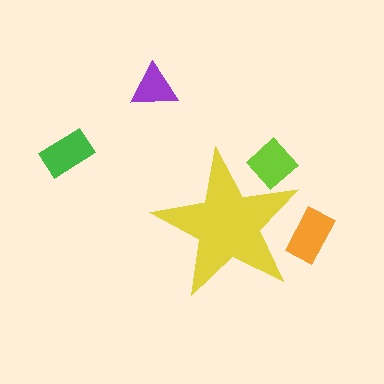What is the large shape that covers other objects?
A yellow star.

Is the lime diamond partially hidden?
Yes, the lime diamond is partially hidden behind the yellow star.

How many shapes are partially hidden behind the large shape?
2 shapes are partially hidden.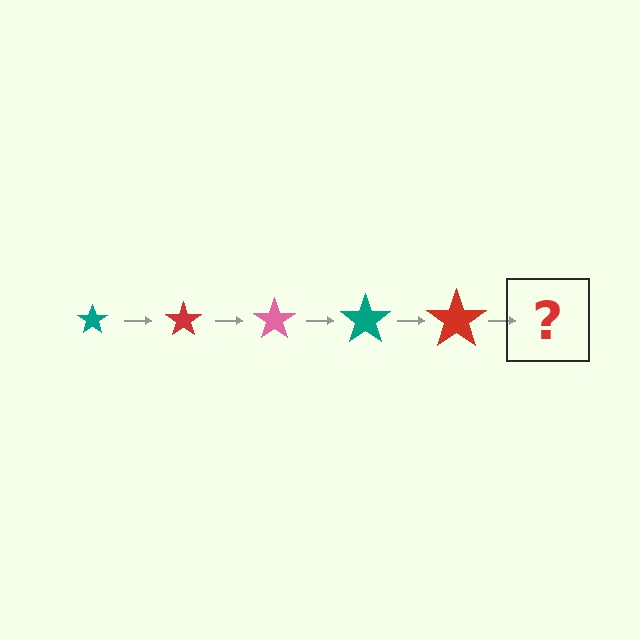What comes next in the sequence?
The next element should be a pink star, larger than the previous one.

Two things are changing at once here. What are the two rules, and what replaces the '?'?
The two rules are that the star grows larger each step and the color cycles through teal, red, and pink. The '?' should be a pink star, larger than the previous one.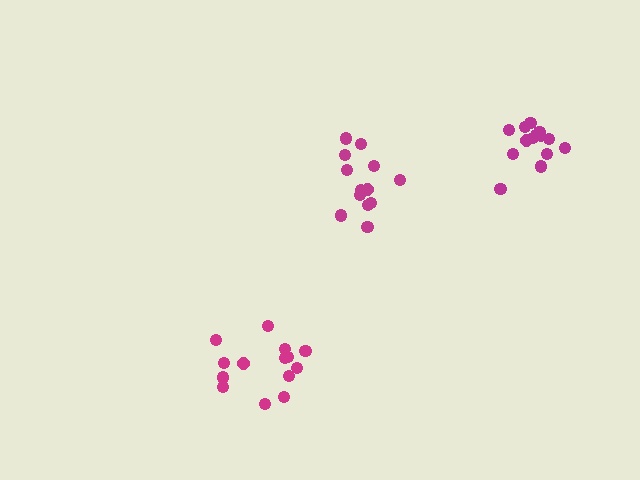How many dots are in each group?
Group 1: 14 dots, Group 2: 14 dots, Group 3: 13 dots (41 total).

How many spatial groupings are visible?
There are 3 spatial groupings.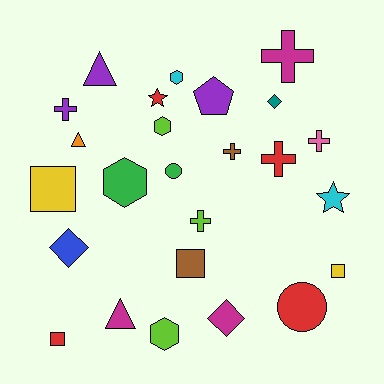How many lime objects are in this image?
There are 3 lime objects.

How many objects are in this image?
There are 25 objects.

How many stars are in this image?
There are 2 stars.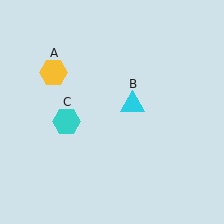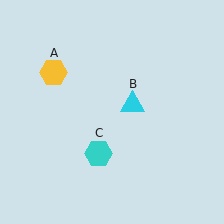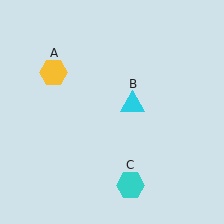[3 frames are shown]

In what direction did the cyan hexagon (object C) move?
The cyan hexagon (object C) moved down and to the right.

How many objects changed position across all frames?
1 object changed position: cyan hexagon (object C).